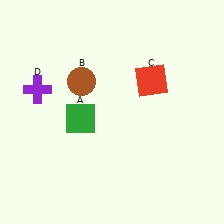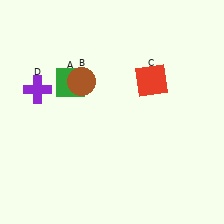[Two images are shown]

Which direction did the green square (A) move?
The green square (A) moved up.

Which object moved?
The green square (A) moved up.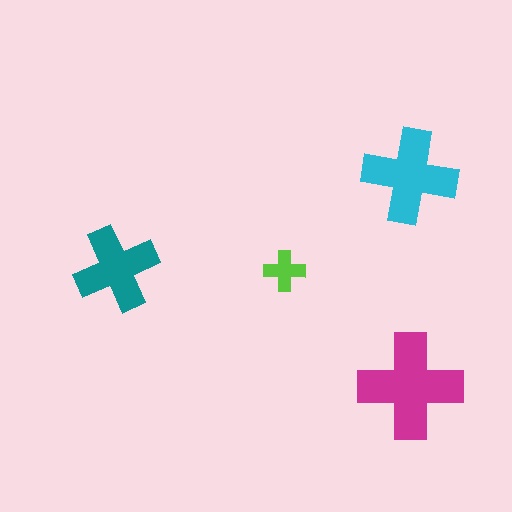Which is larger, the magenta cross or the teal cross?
The magenta one.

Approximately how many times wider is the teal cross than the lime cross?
About 2 times wider.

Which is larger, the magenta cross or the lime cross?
The magenta one.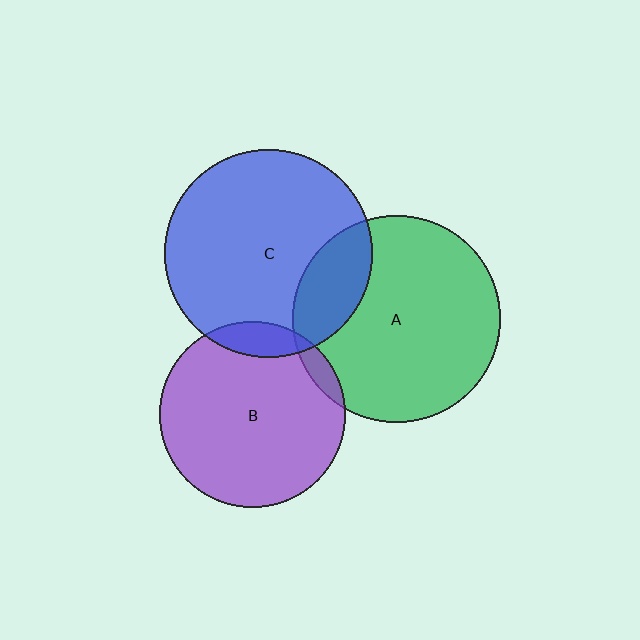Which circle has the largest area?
Circle C (blue).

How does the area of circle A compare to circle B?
Approximately 1.2 times.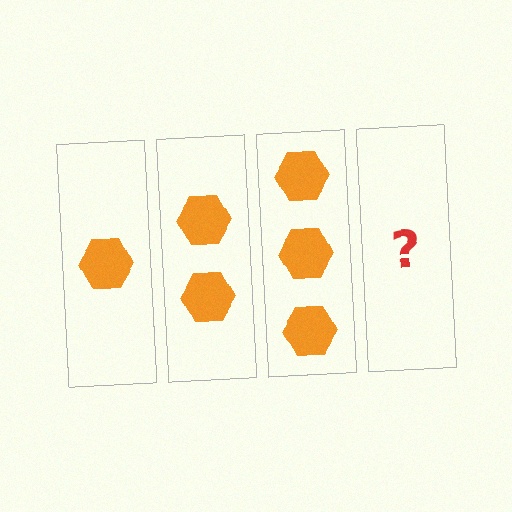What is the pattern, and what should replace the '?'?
The pattern is that each step adds one more hexagon. The '?' should be 4 hexagons.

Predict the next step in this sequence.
The next step is 4 hexagons.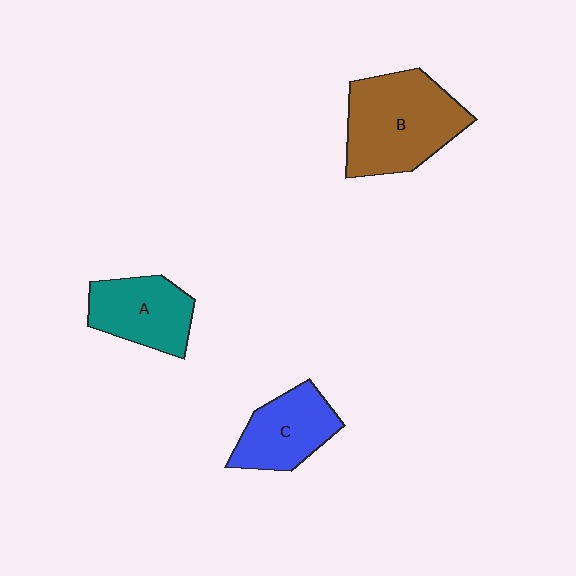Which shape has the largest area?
Shape B (brown).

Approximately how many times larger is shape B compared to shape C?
Approximately 1.6 times.